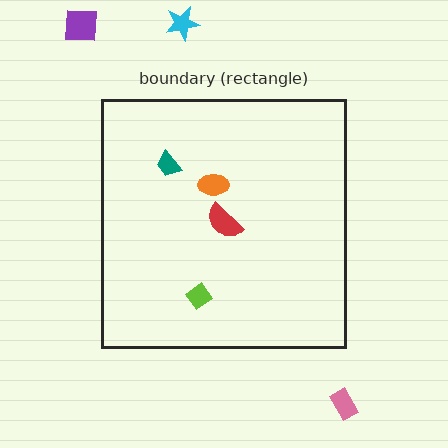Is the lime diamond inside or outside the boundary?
Inside.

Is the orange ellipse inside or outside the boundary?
Inside.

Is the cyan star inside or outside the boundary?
Outside.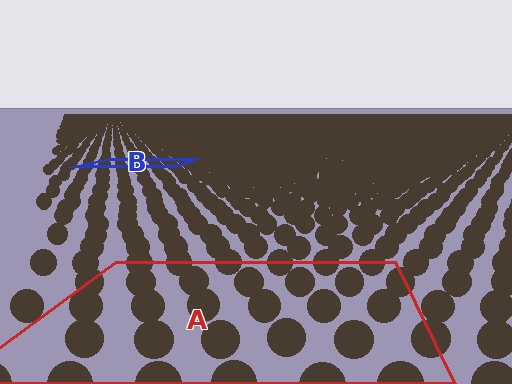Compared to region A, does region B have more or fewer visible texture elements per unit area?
Region B has more texture elements per unit area — they are packed more densely because it is farther away.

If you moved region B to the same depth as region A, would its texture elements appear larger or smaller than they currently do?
They would appear larger. At a closer depth, the same texture elements are projected at a bigger on-screen size.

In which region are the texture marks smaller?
The texture marks are smaller in region B, because it is farther away.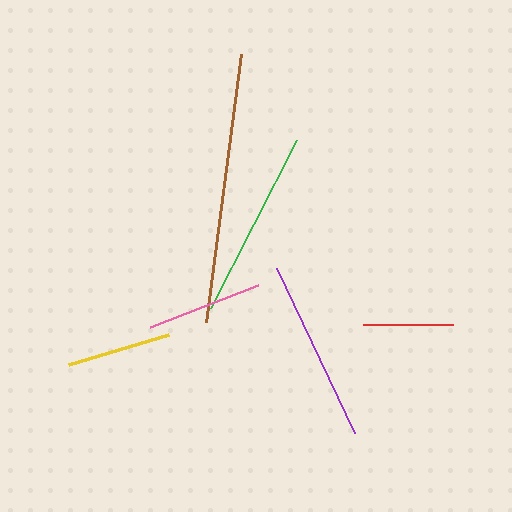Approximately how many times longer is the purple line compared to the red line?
The purple line is approximately 2.0 times the length of the red line.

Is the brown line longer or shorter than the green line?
The brown line is longer than the green line.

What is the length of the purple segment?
The purple segment is approximately 183 pixels long.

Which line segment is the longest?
The brown line is the longest at approximately 270 pixels.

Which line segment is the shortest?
The red line is the shortest at approximately 90 pixels.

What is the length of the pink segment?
The pink segment is approximately 116 pixels long.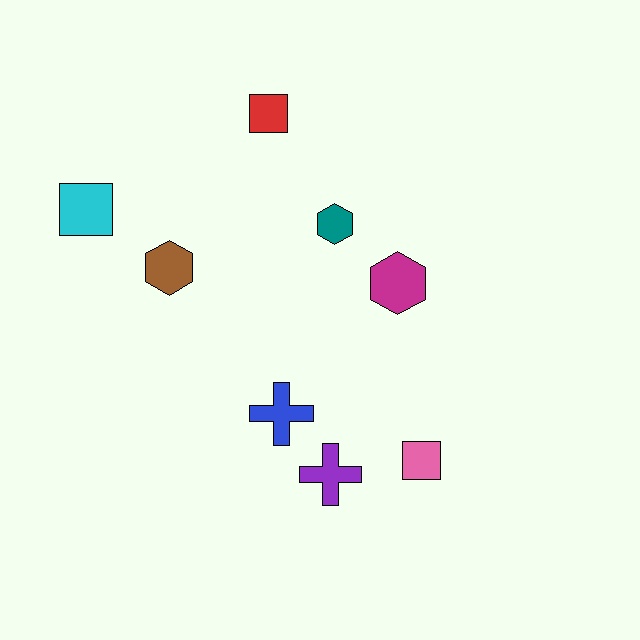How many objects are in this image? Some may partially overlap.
There are 8 objects.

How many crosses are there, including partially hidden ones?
There are 2 crosses.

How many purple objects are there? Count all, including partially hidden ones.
There is 1 purple object.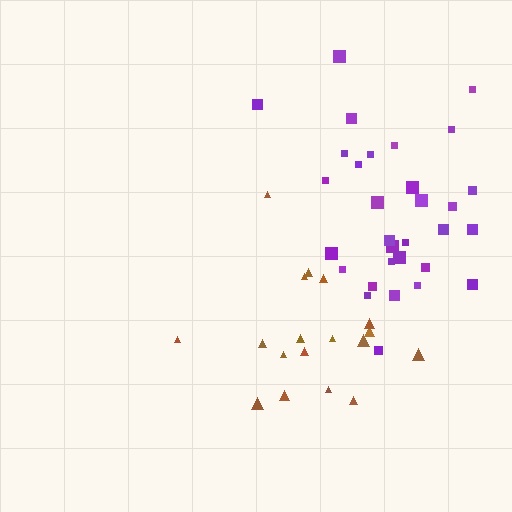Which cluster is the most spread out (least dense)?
Brown.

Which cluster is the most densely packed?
Purple.